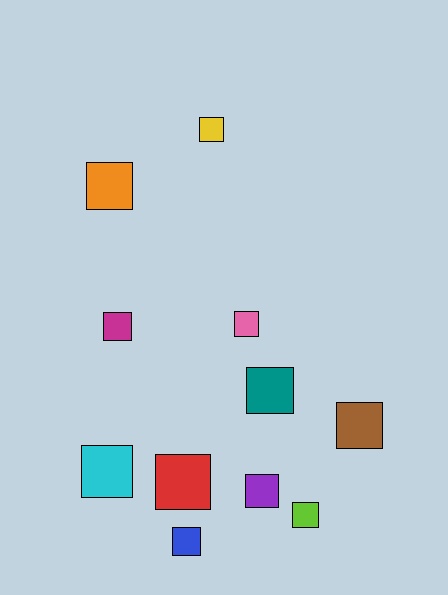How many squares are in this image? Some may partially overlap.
There are 11 squares.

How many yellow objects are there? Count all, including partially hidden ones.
There is 1 yellow object.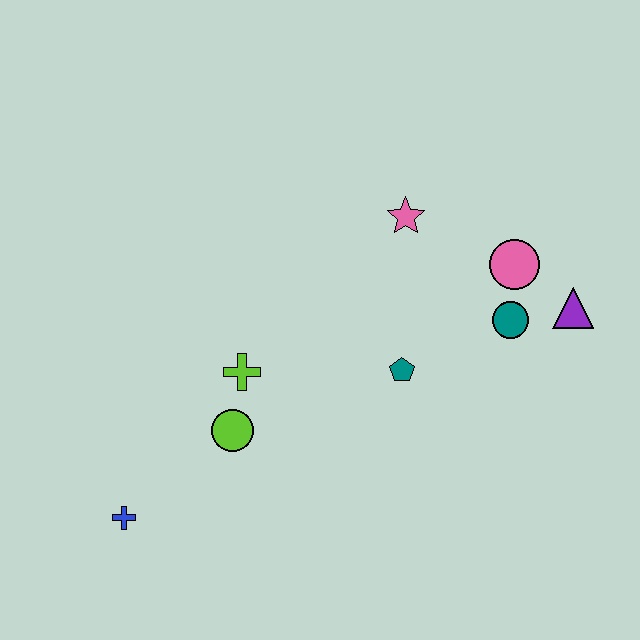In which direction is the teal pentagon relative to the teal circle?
The teal pentagon is to the left of the teal circle.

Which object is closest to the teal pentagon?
The teal circle is closest to the teal pentagon.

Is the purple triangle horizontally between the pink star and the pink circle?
No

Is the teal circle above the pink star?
No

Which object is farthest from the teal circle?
The blue cross is farthest from the teal circle.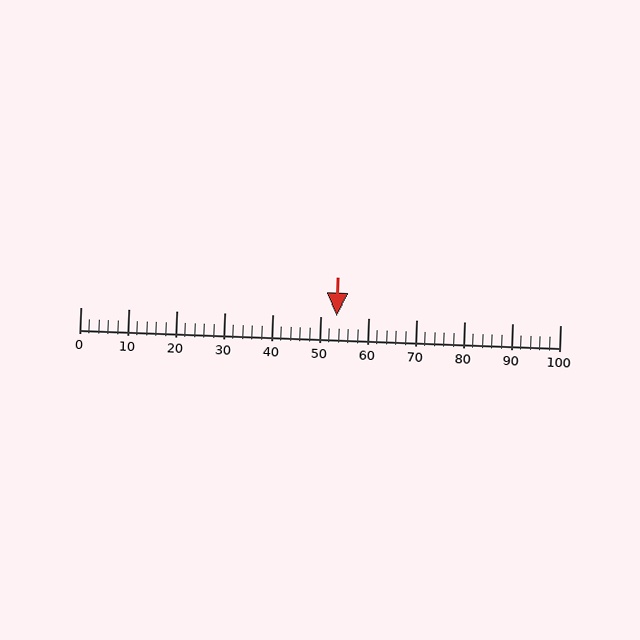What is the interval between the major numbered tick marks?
The major tick marks are spaced 10 units apart.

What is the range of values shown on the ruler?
The ruler shows values from 0 to 100.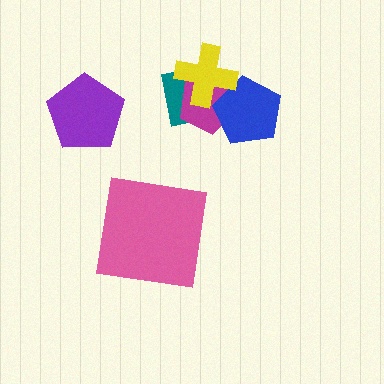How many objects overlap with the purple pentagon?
0 objects overlap with the purple pentagon.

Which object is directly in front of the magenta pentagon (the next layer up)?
The blue pentagon is directly in front of the magenta pentagon.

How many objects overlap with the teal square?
2 objects overlap with the teal square.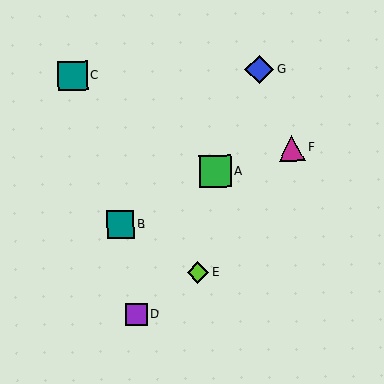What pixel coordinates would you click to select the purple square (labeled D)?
Click at (136, 314) to select the purple square D.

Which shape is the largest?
The green square (labeled A) is the largest.